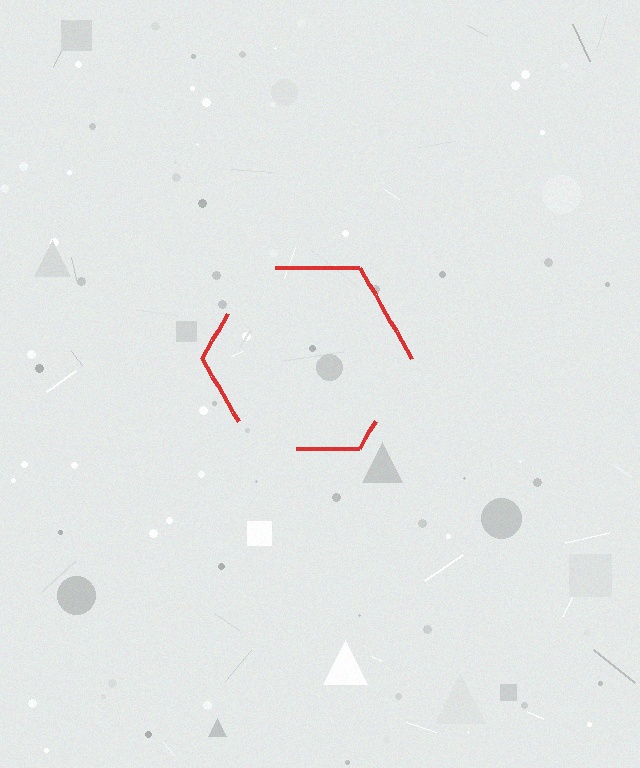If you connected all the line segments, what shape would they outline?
They would outline a hexagon.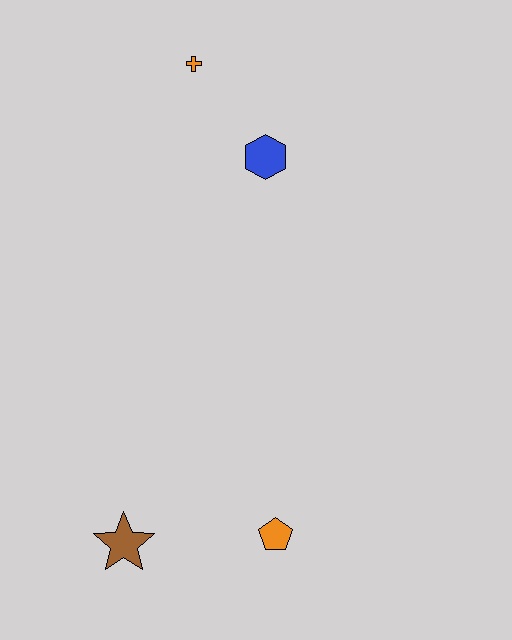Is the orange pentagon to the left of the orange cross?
No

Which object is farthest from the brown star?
The orange cross is farthest from the brown star.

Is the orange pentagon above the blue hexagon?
No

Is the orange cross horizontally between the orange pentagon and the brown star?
Yes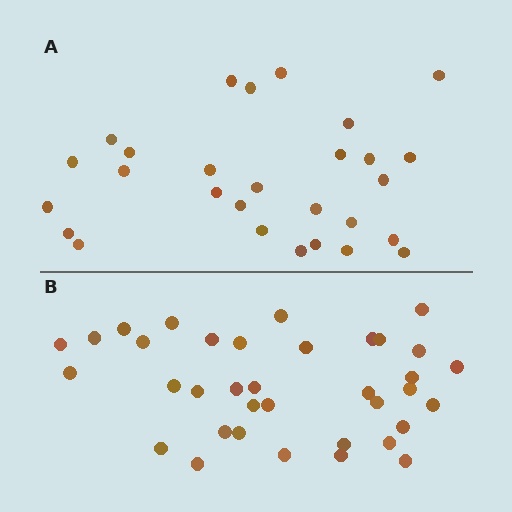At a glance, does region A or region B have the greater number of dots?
Region B (the bottom region) has more dots.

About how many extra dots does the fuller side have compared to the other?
Region B has roughly 8 or so more dots than region A.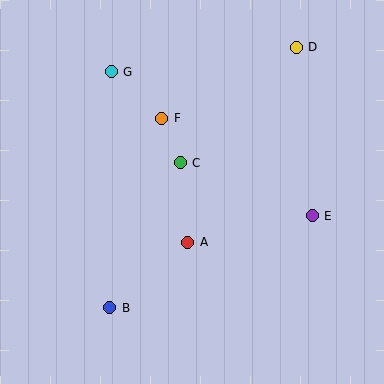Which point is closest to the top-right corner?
Point D is closest to the top-right corner.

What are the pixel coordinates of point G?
Point G is at (111, 72).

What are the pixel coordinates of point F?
Point F is at (162, 118).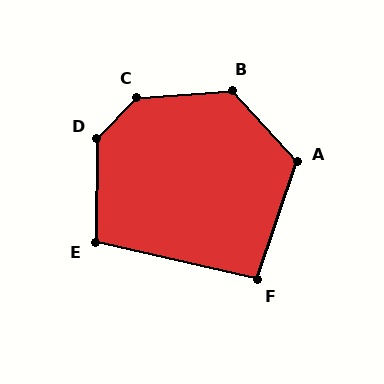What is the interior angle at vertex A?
Approximately 119 degrees (obtuse).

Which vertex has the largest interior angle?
C, at approximately 139 degrees.